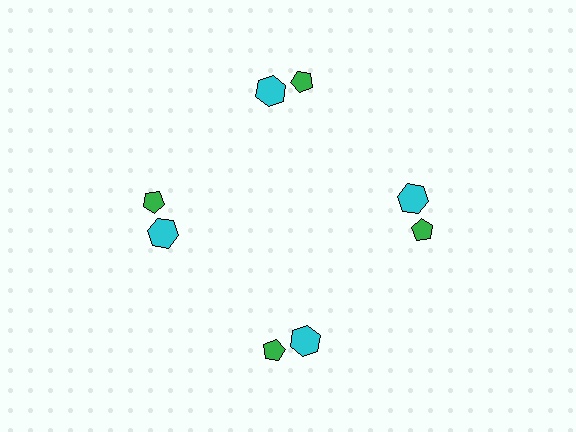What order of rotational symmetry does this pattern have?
This pattern has 4-fold rotational symmetry.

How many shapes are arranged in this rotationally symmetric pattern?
There are 8 shapes, arranged in 4 groups of 2.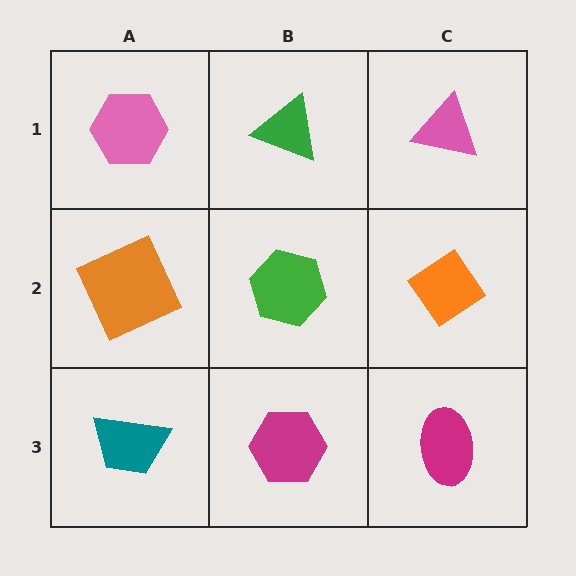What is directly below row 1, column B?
A green hexagon.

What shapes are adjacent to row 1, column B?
A green hexagon (row 2, column B), a pink hexagon (row 1, column A), a pink triangle (row 1, column C).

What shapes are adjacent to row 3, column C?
An orange diamond (row 2, column C), a magenta hexagon (row 3, column B).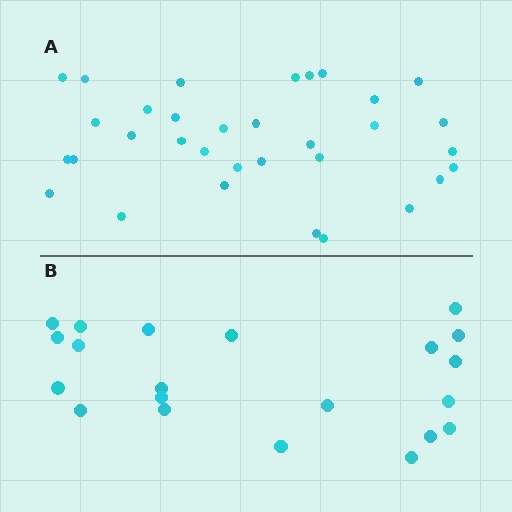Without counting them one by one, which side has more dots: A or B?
Region A (the top region) has more dots.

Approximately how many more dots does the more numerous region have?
Region A has roughly 12 or so more dots than region B.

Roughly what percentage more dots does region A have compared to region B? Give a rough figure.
About 55% more.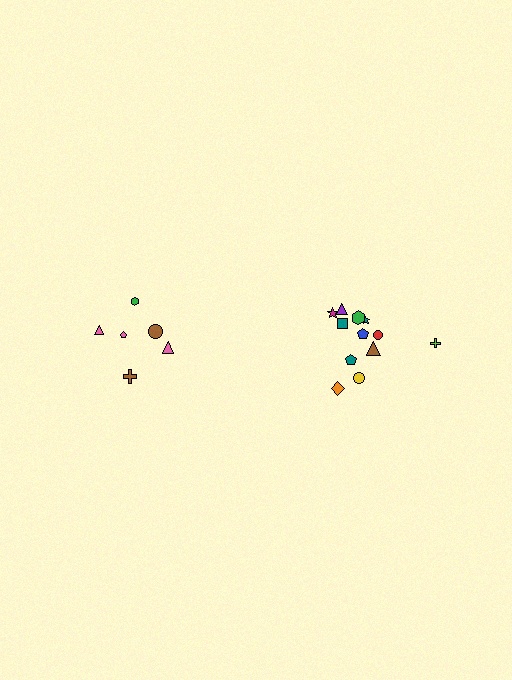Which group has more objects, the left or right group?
The right group.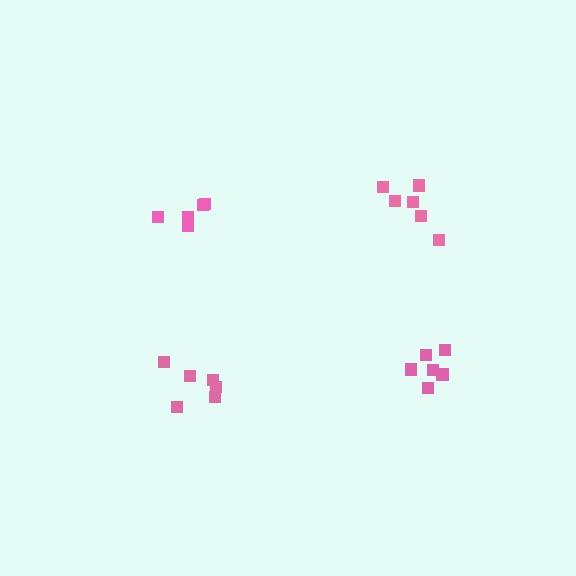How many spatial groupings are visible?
There are 4 spatial groupings.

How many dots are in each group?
Group 1: 5 dots, Group 2: 6 dots, Group 3: 6 dots, Group 4: 6 dots (23 total).